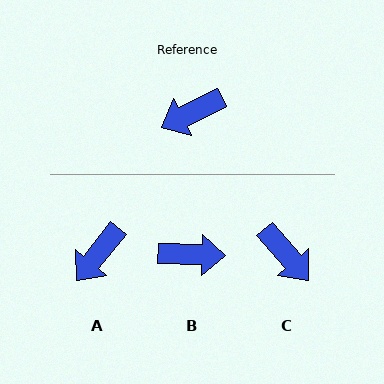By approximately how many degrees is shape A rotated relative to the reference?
Approximately 25 degrees counter-clockwise.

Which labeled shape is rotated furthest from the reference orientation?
B, about 153 degrees away.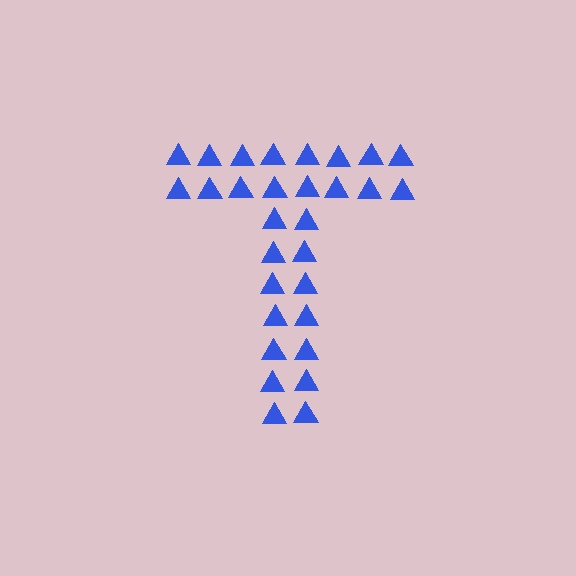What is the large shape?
The large shape is the letter T.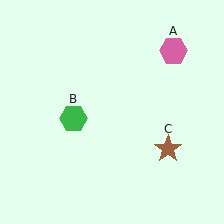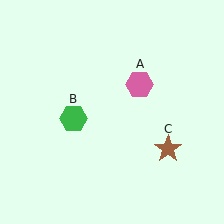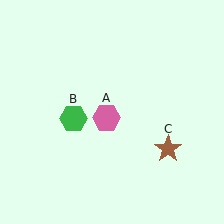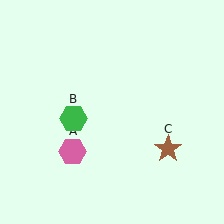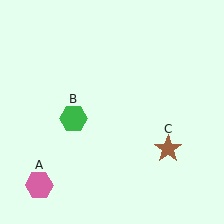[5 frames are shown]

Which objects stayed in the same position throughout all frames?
Green hexagon (object B) and brown star (object C) remained stationary.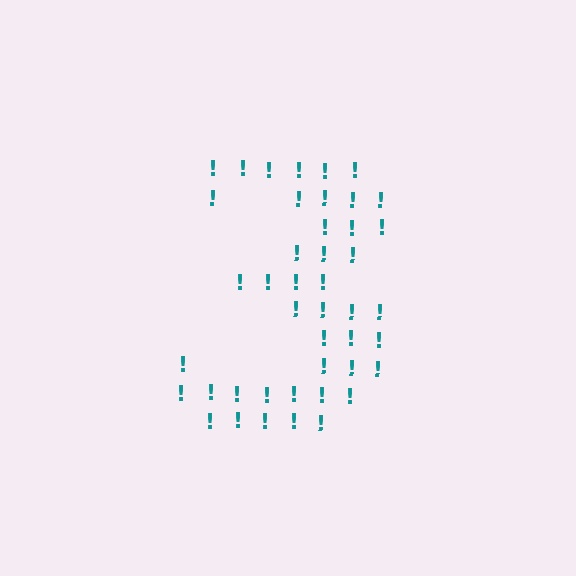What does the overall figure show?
The overall figure shows the digit 3.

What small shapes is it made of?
It is made of small exclamation marks.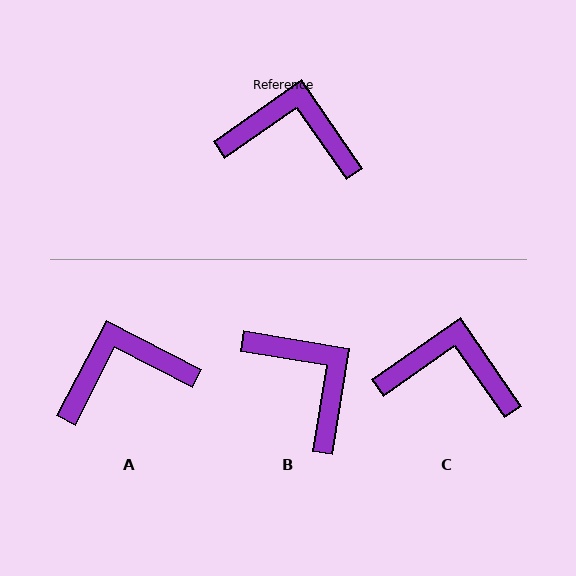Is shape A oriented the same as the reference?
No, it is off by about 28 degrees.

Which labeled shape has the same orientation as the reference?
C.